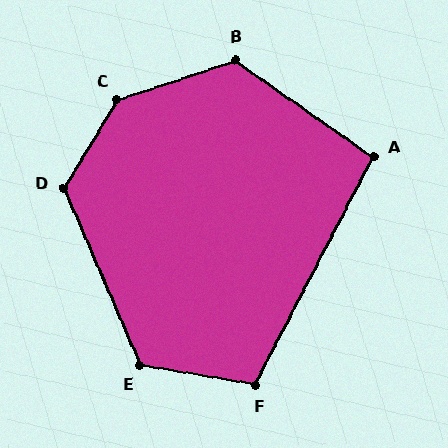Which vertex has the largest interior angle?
C, at approximately 139 degrees.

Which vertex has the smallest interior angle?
A, at approximately 97 degrees.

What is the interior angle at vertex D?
Approximately 126 degrees (obtuse).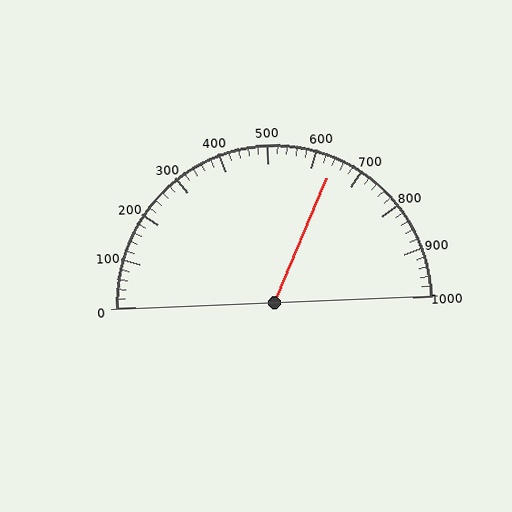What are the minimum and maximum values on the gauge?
The gauge ranges from 0 to 1000.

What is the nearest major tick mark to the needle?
The nearest major tick mark is 600.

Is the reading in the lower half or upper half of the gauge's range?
The reading is in the upper half of the range (0 to 1000).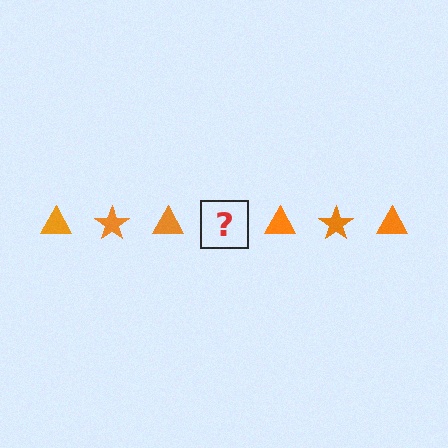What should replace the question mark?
The question mark should be replaced with an orange star.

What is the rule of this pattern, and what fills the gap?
The rule is that the pattern cycles through triangle, star shapes in orange. The gap should be filled with an orange star.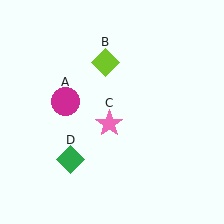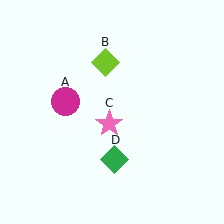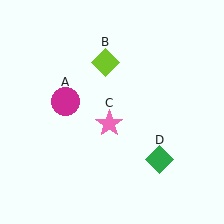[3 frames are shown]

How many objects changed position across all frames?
1 object changed position: green diamond (object D).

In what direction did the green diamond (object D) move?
The green diamond (object D) moved right.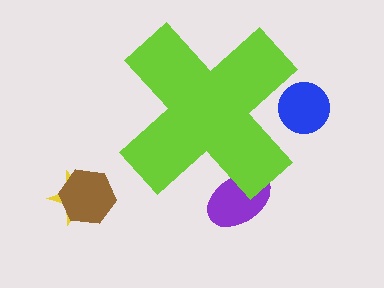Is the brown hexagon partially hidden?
No, the brown hexagon is fully visible.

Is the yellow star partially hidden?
No, the yellow star is fully visible.